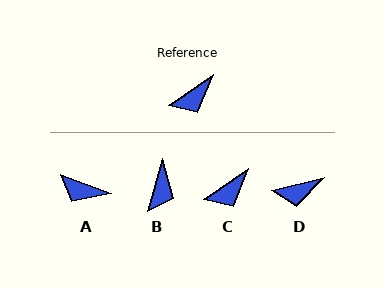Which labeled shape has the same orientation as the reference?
C.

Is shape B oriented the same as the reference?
No, it is off by about 39 degrees.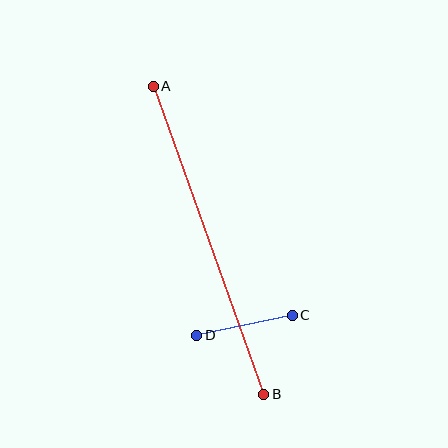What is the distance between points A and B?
The distance is approximately 328 pixels.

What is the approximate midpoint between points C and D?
The midpoint is at approximately (245, 325) pixels.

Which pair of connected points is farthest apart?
Points A and B are farthest apart.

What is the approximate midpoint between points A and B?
The midpoint is at approximately (209, 240) pixels.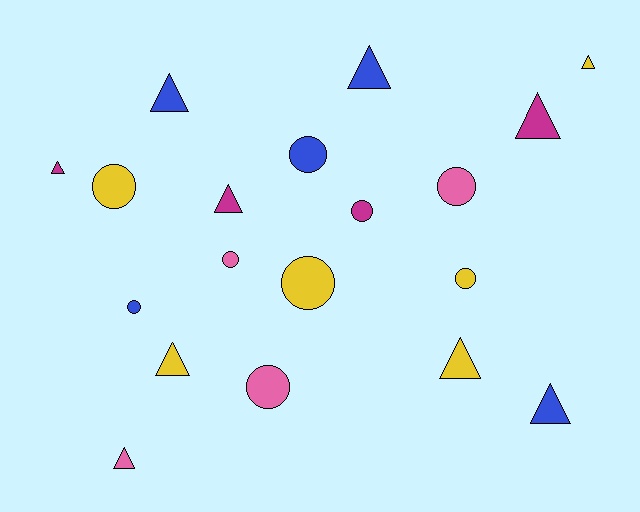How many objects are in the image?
There are 19 objects.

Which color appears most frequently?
Yellow, with 6 objects.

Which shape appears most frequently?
Triangle, with 10 objects.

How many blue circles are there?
There are 2 blue circles.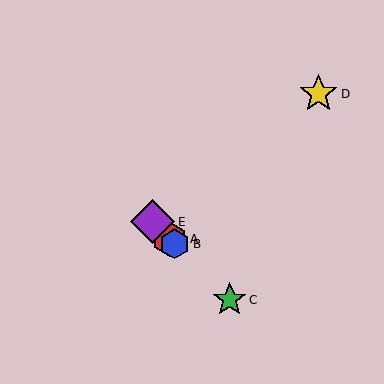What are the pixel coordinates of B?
Object B is at (175, 244).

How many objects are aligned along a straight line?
4 objects (A, B, C, E) are aligned along a straight line.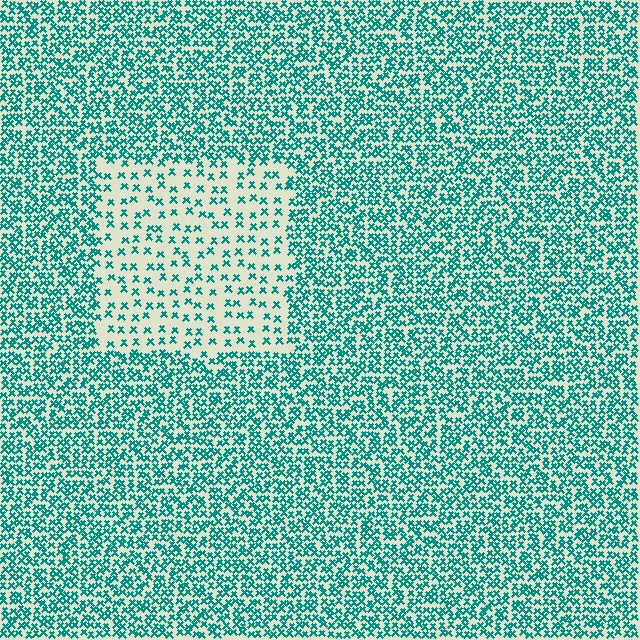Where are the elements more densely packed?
The elements are more densely packed outside the rectangle boundary.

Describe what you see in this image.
The image contains small teal elements arranged at two different densities. A rectangle-shaped region is visible where the elements are less densely packed than the surrounding area.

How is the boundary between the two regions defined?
The boundary is defined by a change in element density (approximately 2.6x ratio). All elements are the same color, size, and shape.